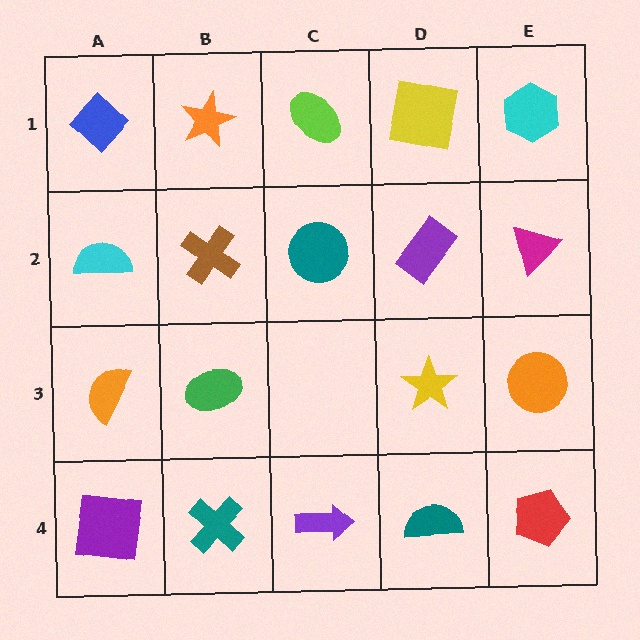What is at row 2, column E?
A magenta triangle.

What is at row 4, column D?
A teal semicircle.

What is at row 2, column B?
A brown cross.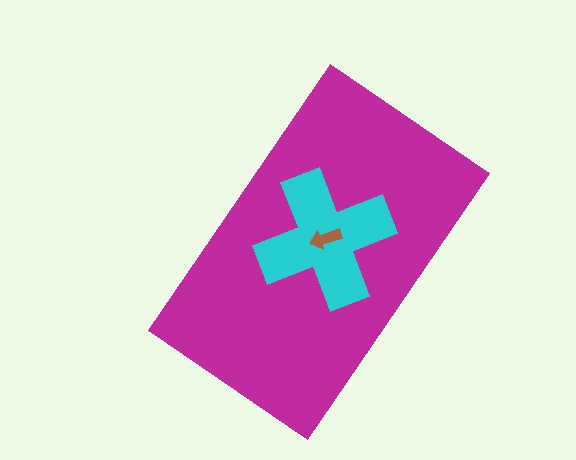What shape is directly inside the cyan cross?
The brown arrow.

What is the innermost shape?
The brown arrow.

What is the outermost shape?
The magenta rectangle.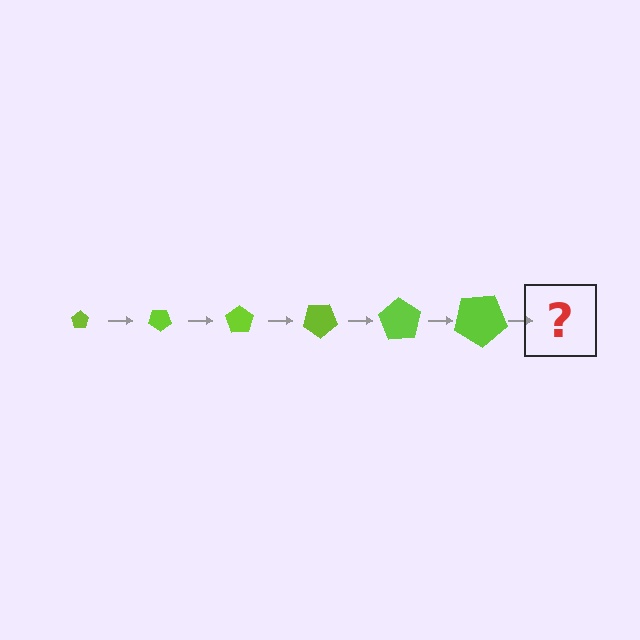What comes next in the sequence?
The next element should be a pentagon, larger than the previous one and rotated 210 degrees from the start.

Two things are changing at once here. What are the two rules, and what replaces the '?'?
The two rules are that the pentagon grows larger each step and it rotates 35 degrees each step. The '?' should be a pentagon, larger than the previous one and rotated 210 degrees from the start.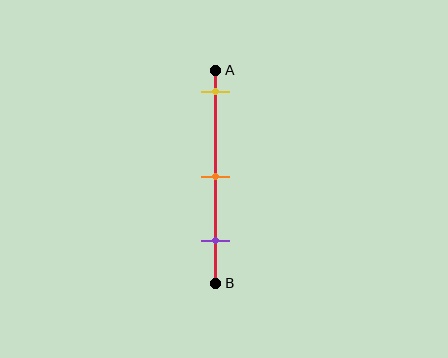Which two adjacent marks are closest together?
The orange and purple marks are the closest adjacent pair.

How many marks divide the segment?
There are 3 marks dividing the segment.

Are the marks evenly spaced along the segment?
Yes, the marks are approximately evenly spaced.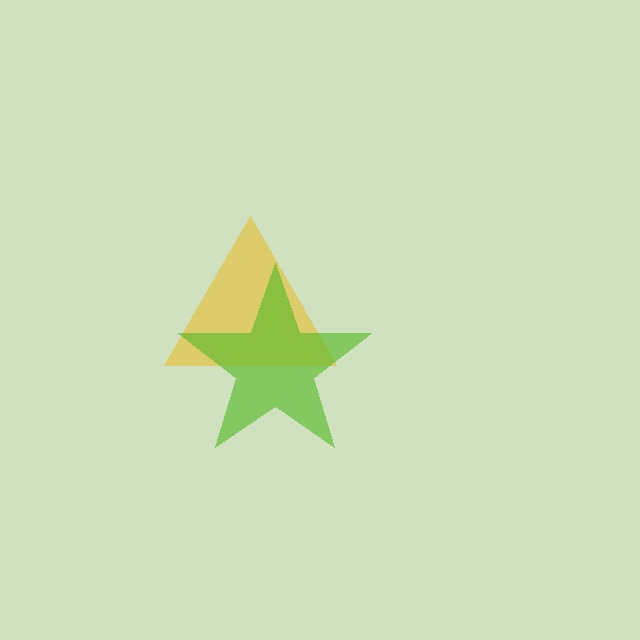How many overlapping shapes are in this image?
There are 2 overlapping shapes in the image.